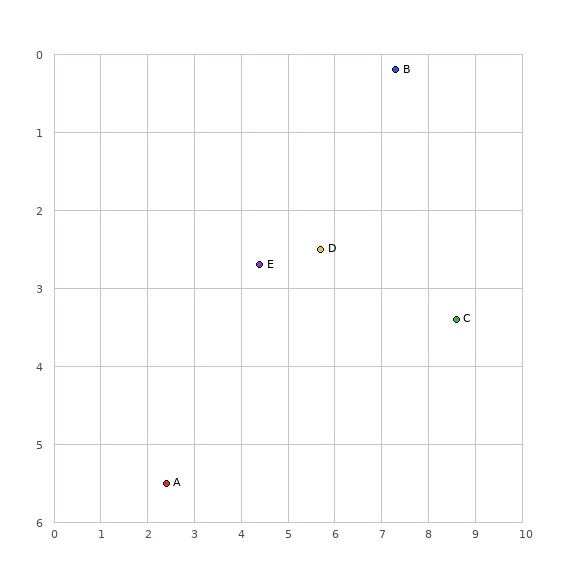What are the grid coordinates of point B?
Point B is at approximately (7.3, 0.2).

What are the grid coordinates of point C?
Point C is at approximately (8.6, 3.4).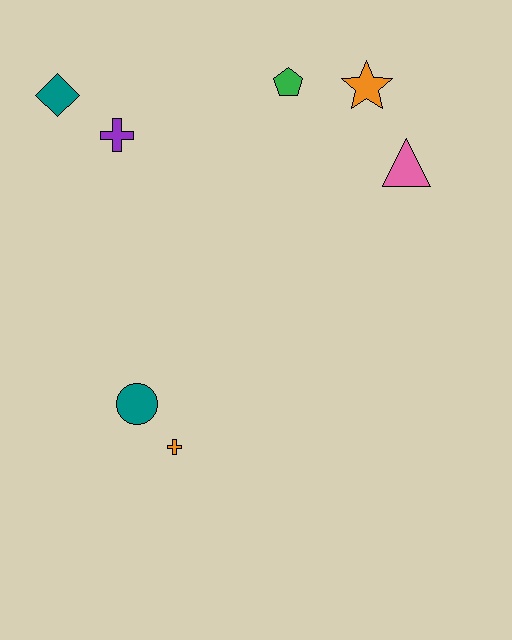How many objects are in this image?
There are 7 objects.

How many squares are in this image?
There are no squares.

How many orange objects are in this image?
There are 2 orange objects.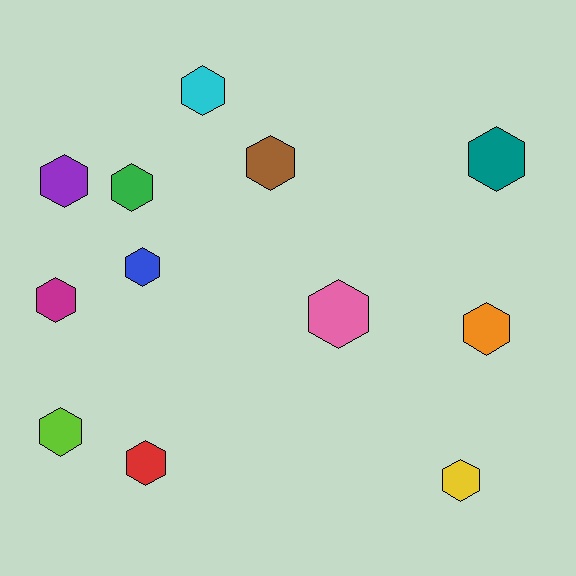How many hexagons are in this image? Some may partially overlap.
There are 12 hexagons.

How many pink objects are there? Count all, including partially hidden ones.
There is 1 pink object.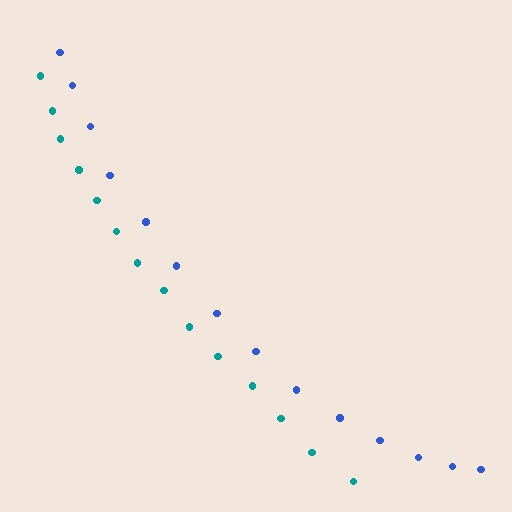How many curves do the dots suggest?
There are 2 distinct paths.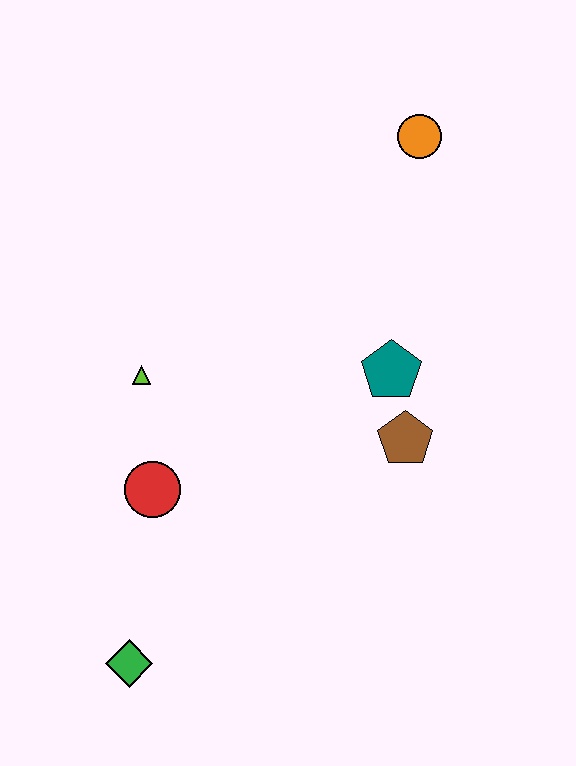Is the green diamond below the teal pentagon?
Yes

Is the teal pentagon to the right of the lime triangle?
Yes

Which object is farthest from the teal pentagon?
The green diamond is farthest from the teal pentagon.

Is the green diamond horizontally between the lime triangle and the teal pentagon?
No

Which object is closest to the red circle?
The lime triangle is closest to the red circle.